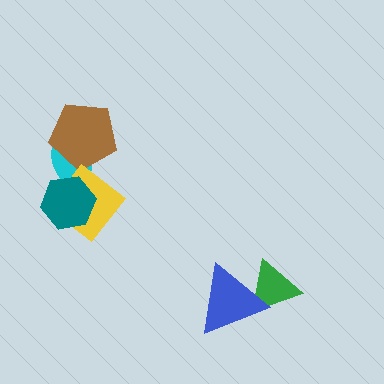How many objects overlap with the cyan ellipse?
3 objects overlap with the cyan ellipse.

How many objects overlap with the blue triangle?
1 object overlaps with the blue triangle.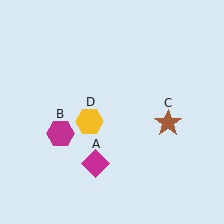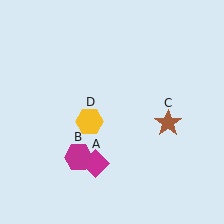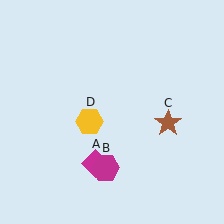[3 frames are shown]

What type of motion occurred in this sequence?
The magenta hexagon (object B) rotated counterclockwise around the center of the scene.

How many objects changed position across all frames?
1 object changed position: magenta hexagon (object B).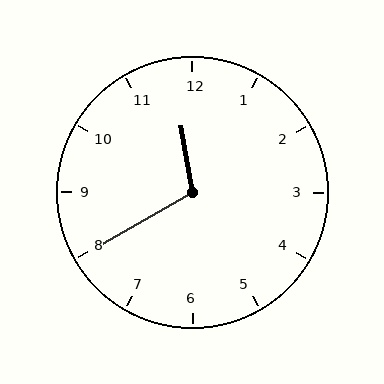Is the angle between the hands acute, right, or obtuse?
It is obtuse.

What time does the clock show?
11:40.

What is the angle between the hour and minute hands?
Approximately 110 degrees.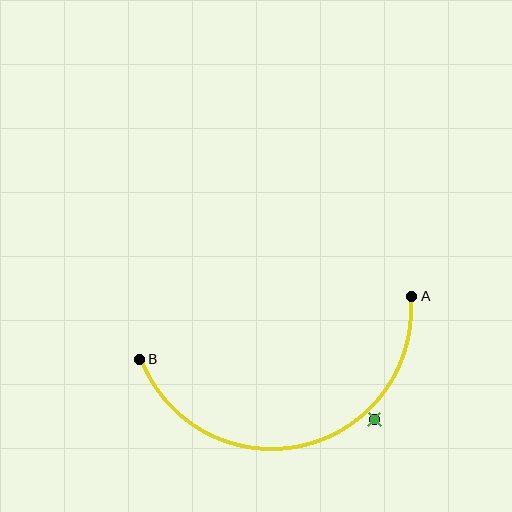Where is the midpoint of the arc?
The arc midpoint is the point on the curve farthest from the straight line joining A and B. It sits below that line.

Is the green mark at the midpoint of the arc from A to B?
No — the green mark does not lie on the arc at all. It sits slightly outside the curve.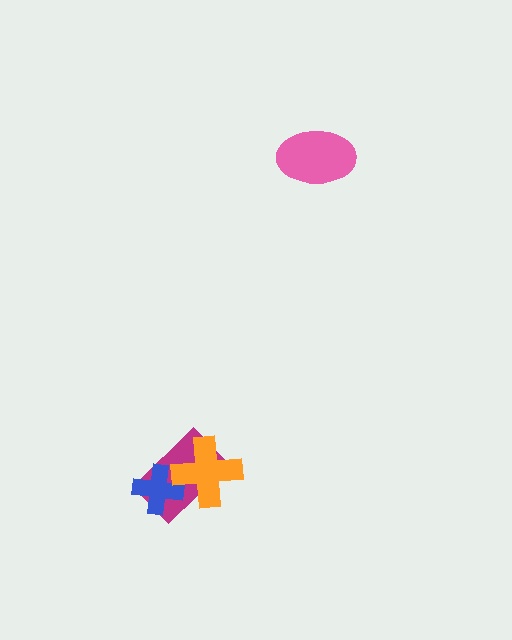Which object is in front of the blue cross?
The orange cross is in front of the blue cross.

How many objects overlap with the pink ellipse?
0 objects overlap with the pink ellipse.